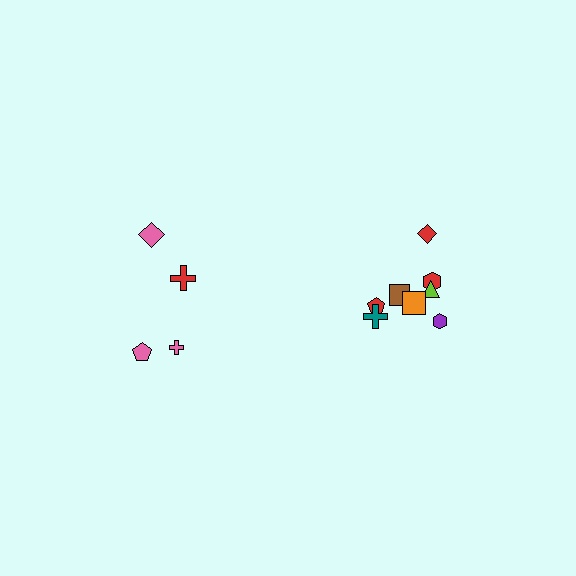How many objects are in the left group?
There are 4 objects.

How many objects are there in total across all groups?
There are 12 objects.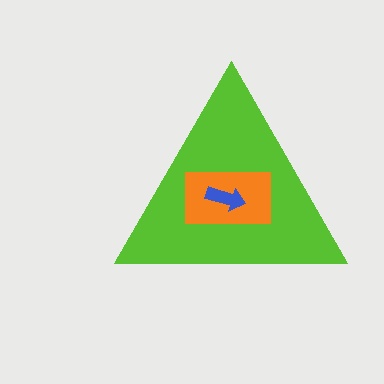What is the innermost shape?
The blue arrow.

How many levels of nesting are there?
3.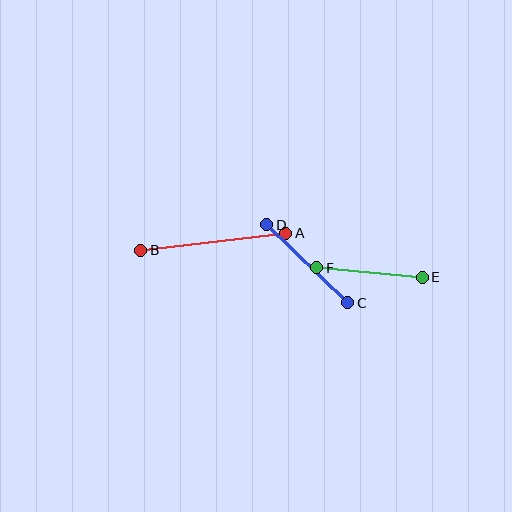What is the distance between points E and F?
The distance is approximately 106 pixels.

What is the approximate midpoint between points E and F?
The midpoint is at approximately (369, 273) pixels.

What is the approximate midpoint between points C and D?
The midpoint is at approximately (307, 264) pixels.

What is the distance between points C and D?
The distance is approximately 113 pixels.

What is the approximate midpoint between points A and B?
The midpoint is at approximately (213, 242) pixels.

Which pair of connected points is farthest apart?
Points A and B are farthest apart.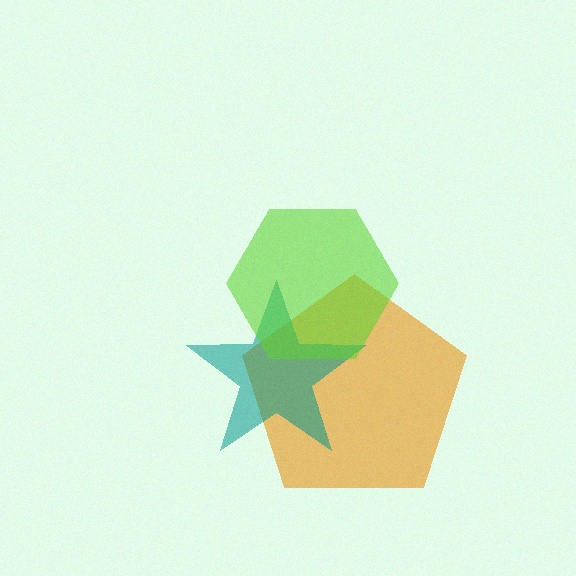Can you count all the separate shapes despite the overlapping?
Yes, there are 3 separate shapes.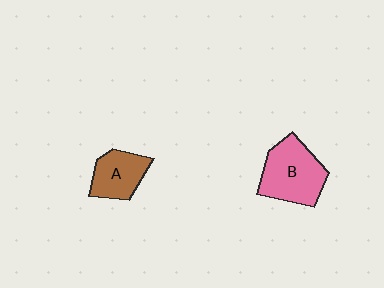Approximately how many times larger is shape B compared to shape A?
Approximately 1.5 times.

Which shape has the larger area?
Shape B (pink).